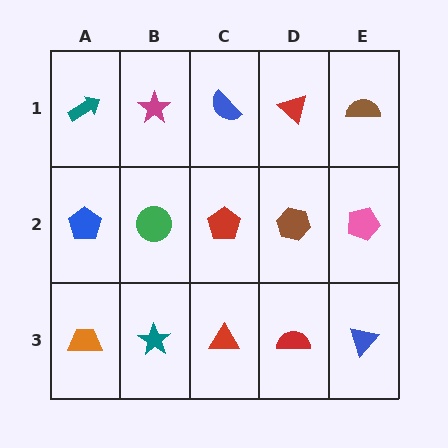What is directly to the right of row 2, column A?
A green circle.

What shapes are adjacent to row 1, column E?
A pink pentagon (row 2, column E), a red triangle (row 1, column D).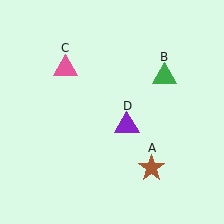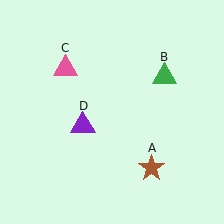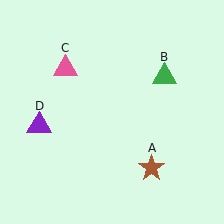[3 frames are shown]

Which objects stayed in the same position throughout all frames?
Brown star (object A) and green triangle (object B) and pink triangle (object C) remained stationary.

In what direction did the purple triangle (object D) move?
The purple triangle (object D) moved left.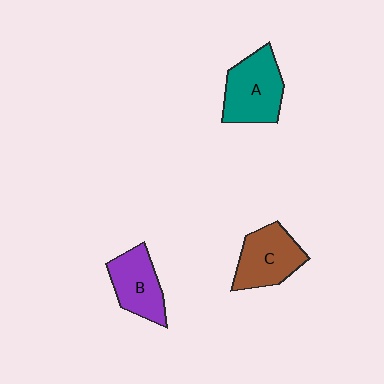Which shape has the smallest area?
Shape B (purple).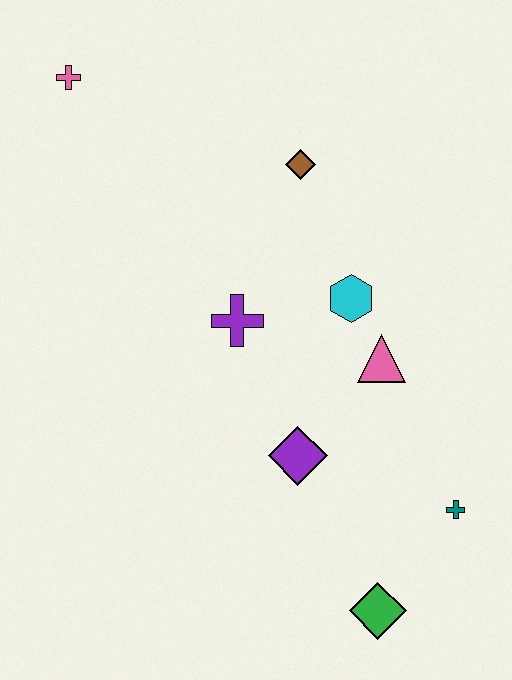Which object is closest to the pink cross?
The brown diamond is closest to the pink cross.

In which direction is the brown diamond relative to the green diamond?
The brown diamond is above the green diamond.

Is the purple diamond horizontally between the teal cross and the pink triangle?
No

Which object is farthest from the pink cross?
The green diamond is farthest from the pink cross.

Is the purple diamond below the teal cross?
No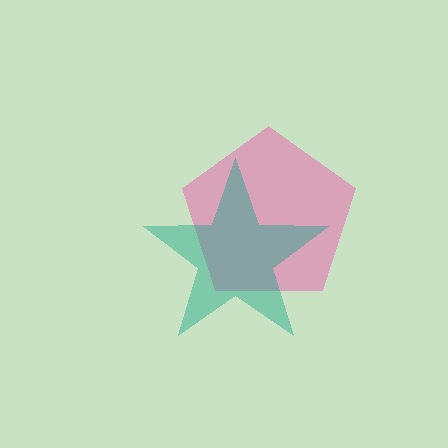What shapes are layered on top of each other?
The layered shapes are: a pink pentagon, a teal star.